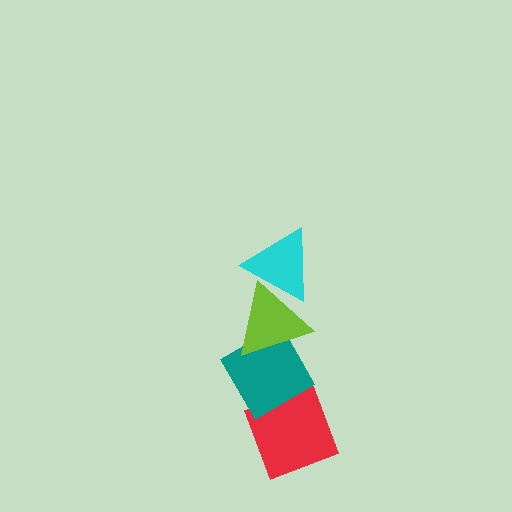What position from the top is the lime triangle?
The lime triangle is 2nd from the top.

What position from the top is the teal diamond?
The teal diamond is 3rd from the top.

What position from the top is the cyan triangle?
The cyan triangle is 1st from the top.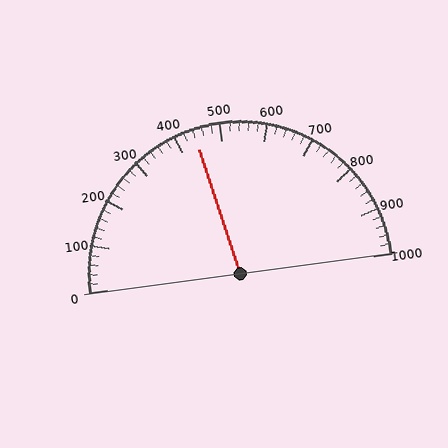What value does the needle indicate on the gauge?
The needle indicates approximately 440.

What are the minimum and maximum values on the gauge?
The gauge ranges from 0 to 1000.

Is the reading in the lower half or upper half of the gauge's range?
The reading is in the lower half of the range (0 to 1000).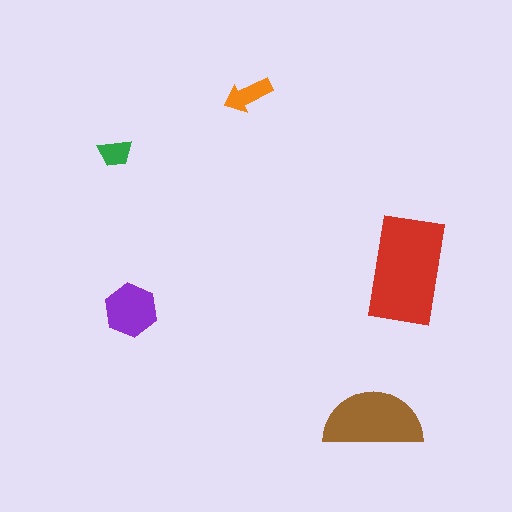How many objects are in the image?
There are 5 objects in the image.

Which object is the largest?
The red rectangle.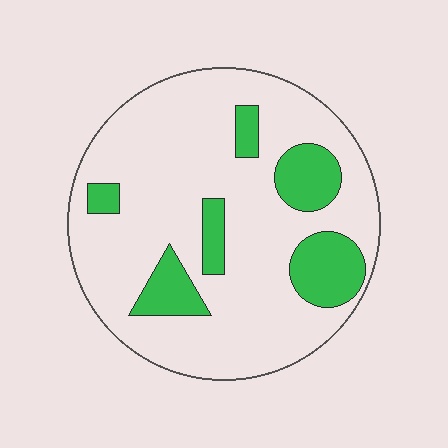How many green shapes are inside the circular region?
6.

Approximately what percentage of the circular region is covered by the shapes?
Approximately 20%.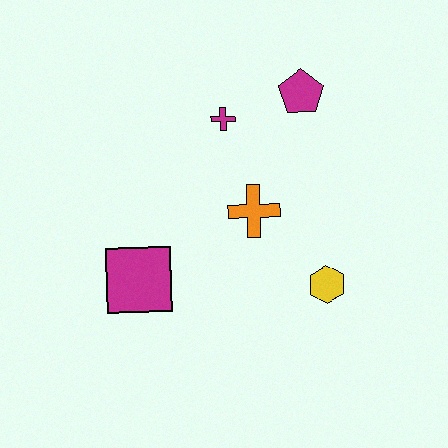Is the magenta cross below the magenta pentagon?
Yes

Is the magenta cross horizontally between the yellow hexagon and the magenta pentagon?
No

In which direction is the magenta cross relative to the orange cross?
The magenta cross is above the orange cross.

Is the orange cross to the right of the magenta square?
Yes